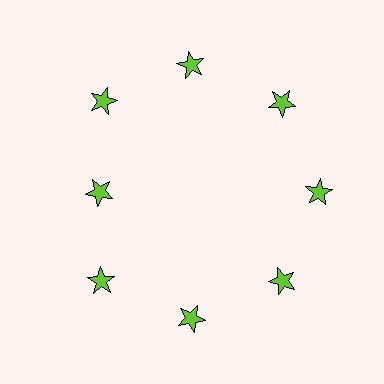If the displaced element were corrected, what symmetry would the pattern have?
It would have 8-fold rotational symmetry — the pattern would map onto itself every 45 degrees.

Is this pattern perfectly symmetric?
No. The 8 lime stars are arranged in a ring, but one element near the 9 o'clock position is pulled inward toward the center, breaking the 8-fold rotational symmetry.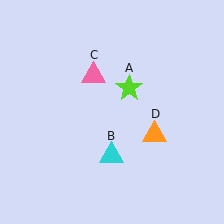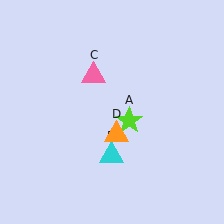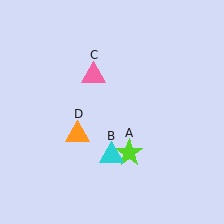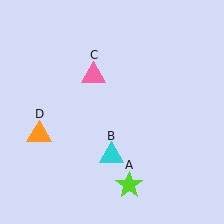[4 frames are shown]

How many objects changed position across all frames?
2 objects changed position: lime star (object A), orange triangle (object D).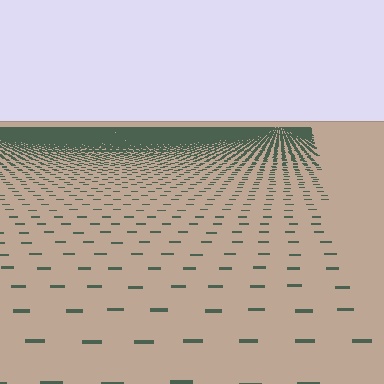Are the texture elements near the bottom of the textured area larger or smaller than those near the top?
Larger. Near the bottom, elements are closer to the viewer and appear at a bigger on-screen size.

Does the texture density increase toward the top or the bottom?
Density increases toward the top.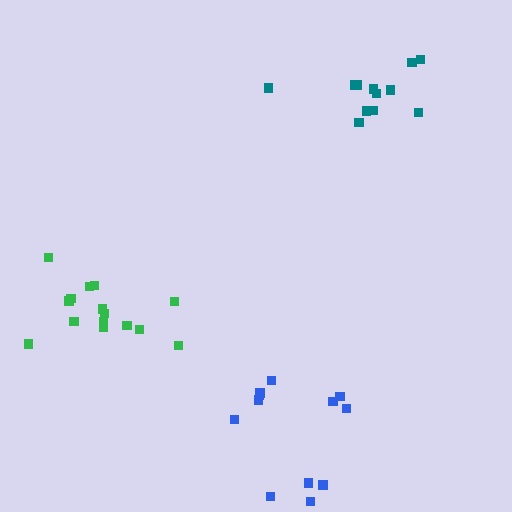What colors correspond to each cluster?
The clusters are colored: blue, green, teal.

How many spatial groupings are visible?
There are 3 spatial groupings.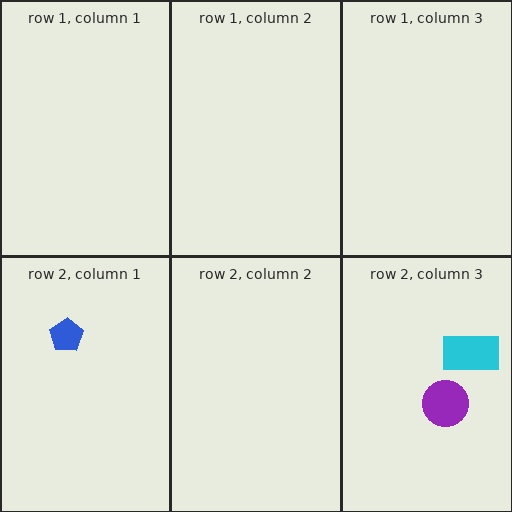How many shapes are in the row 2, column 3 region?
2.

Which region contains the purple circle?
The row 2, column 3 region.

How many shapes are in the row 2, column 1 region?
1.